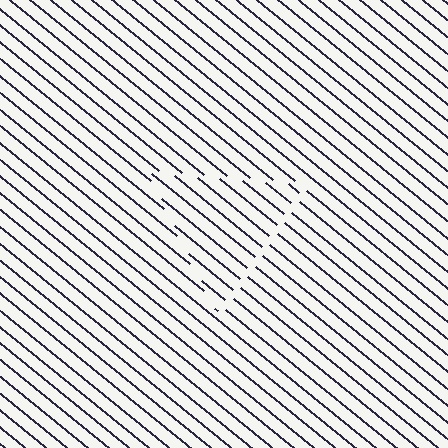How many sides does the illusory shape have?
3 sides — the line-ends trace a triangle.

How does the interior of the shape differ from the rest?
The interior of the shape contains the same grating, shifted by half a period — the contour is defined by the phase discontinuity where line-ends from the inner and outer gratings abut.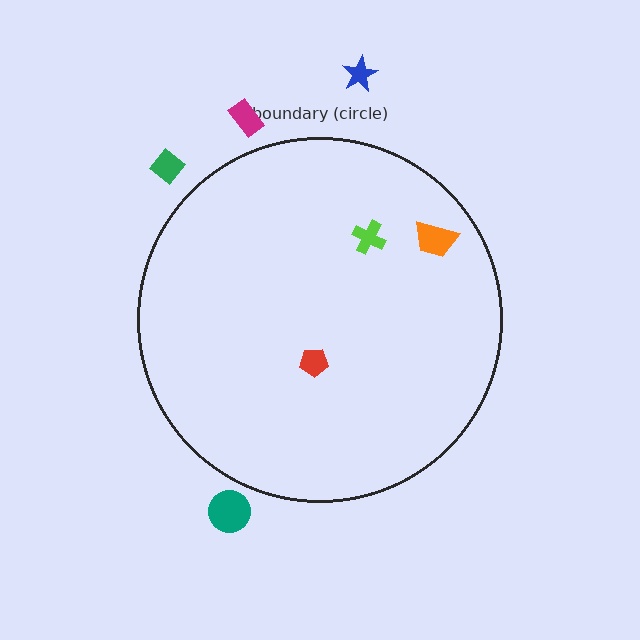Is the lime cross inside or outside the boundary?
Inside.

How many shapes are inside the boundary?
3 inside, 4 outside.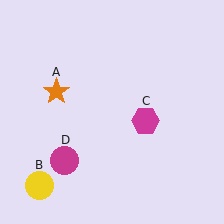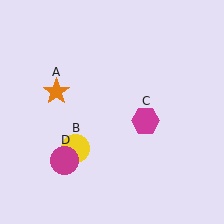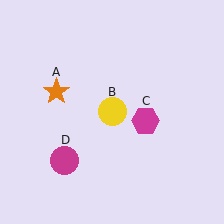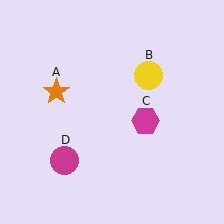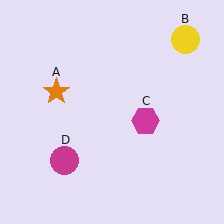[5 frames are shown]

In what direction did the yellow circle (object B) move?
The yellow circle (object B) moved up and to the right.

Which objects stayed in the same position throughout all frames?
Orange star (object A) and magenta hexagon (object C) and magenta circle (object D) remained stationary.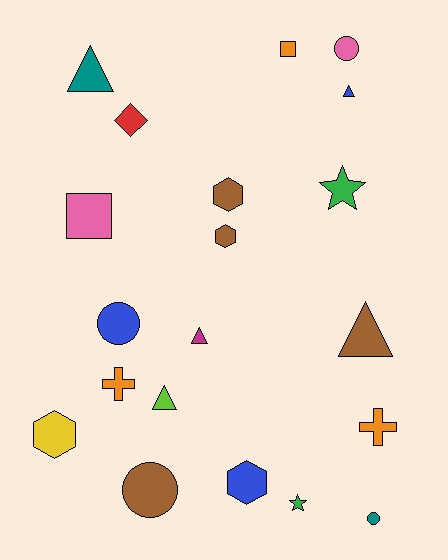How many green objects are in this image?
There are 2 green objects.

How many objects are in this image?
There are 20 objects.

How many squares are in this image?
There are 2 squares.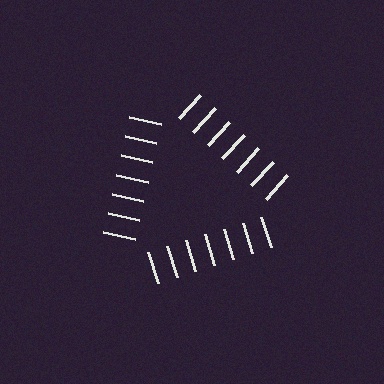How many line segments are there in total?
21 — 7 along each of the 3 edges.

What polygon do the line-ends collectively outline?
An illusory triangle — the line segments terminate on its edges but no continuous stroke is drawn.